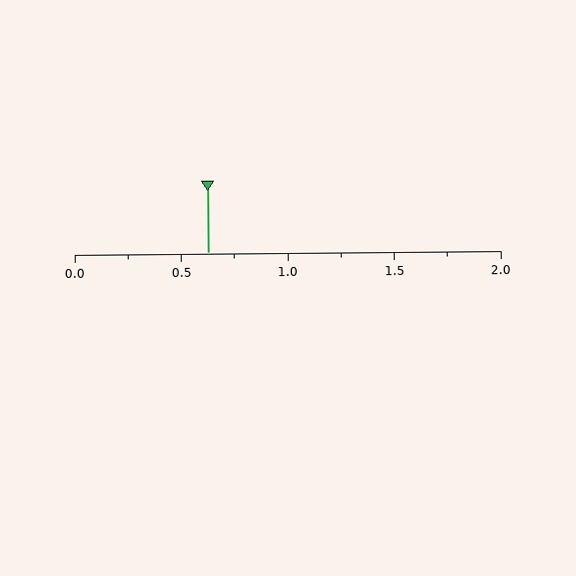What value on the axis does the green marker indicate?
The marker indicates approximately 0.62.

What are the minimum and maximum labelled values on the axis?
The axis runs from 0.0 to 2.0.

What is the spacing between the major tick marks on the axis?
The major ticks are spaced 0.5 apart.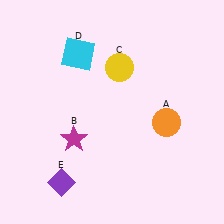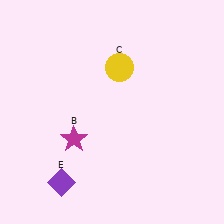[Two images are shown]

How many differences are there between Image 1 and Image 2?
There are 2 differences between the two images.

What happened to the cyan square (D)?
The cyan square (D) was removed in Image 2. It was in the top-left area of Image 1.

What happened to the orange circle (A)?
The orange circle (A) was removed in Image 2. It was in the bottom-right area of Image 1.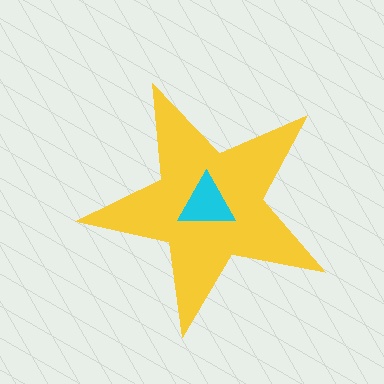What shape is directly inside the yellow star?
The cyan triangle.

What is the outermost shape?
The yellow star.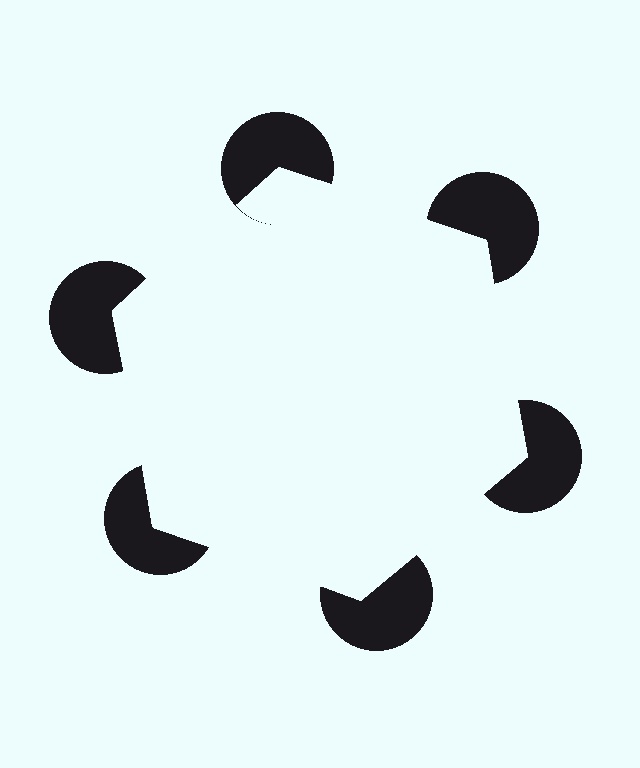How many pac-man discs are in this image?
There are 6 — one at each vertex of the illusory hexagon.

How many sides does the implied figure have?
6 sides.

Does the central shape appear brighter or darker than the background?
It typically appears slightly brighter than the background, even though no actual brightness change is drawn.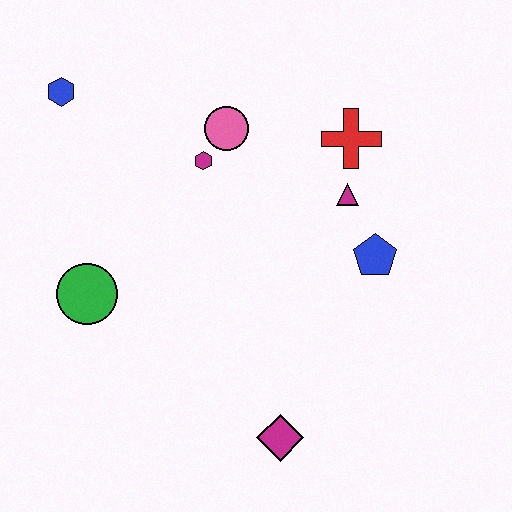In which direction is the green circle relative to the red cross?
The green circle is to the left of the red cross.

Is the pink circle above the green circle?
Yes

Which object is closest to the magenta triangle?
The red cross is closest to the magenta triangle.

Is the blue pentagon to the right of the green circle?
Yes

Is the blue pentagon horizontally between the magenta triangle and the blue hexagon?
No